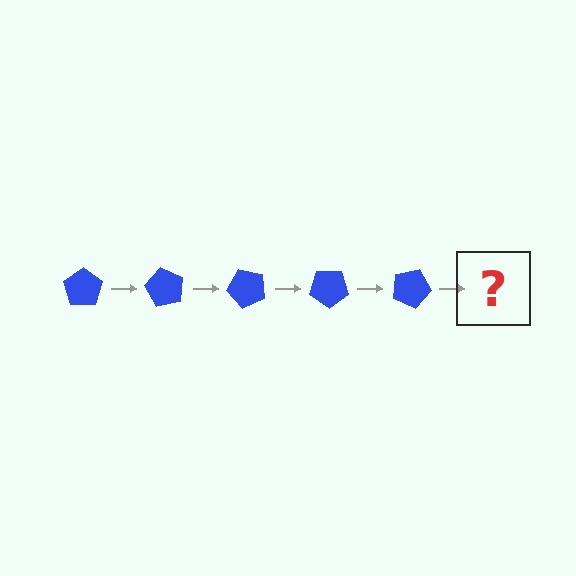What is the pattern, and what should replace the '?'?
The pattern is that the pentagon rotates 60 degrees each step. The '?' should be a blue pentagon rotated 300 degrees.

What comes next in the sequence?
The next element should be a blue pentagon rotated 300 degrees.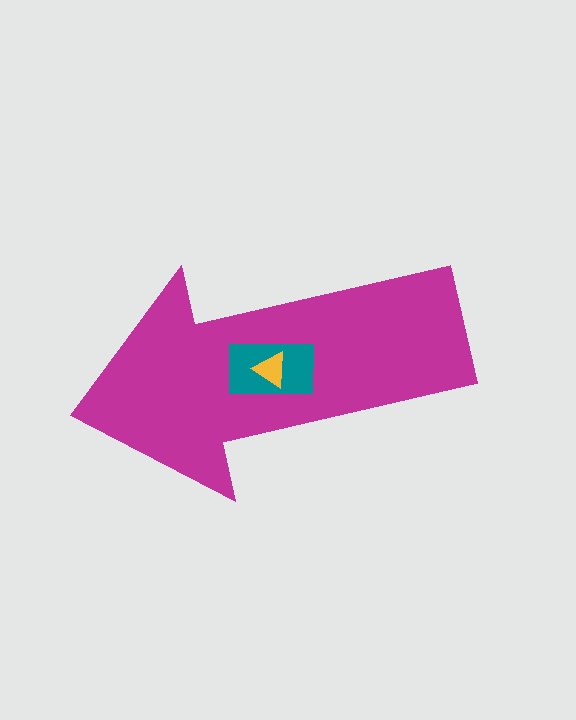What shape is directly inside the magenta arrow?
The teal rectangle.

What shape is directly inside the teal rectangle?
The yellow triangle.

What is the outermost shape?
The magenta arrow.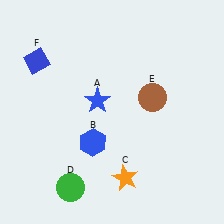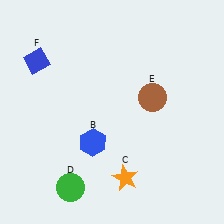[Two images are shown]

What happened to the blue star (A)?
The blue star (A) was removed in Image 2. It was in the top-left area of Image 1.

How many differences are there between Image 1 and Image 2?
There is 1 difference between the two images.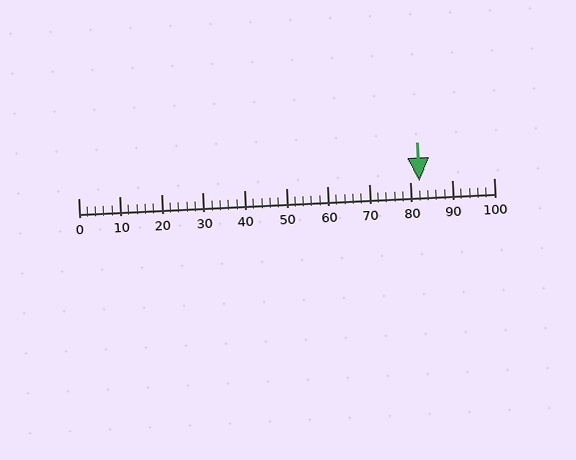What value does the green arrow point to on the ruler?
The green arrow points to approximately 82.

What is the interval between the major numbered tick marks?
The major tick marks are spaced 10 units apart.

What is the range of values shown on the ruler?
The ruler shows values from 0 to 100.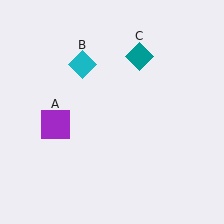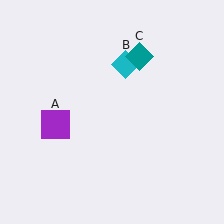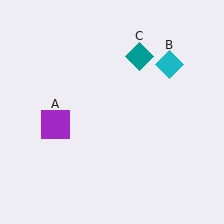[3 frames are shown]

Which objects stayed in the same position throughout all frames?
Purple square (object A) and teal diamond (object C) remained stationary.